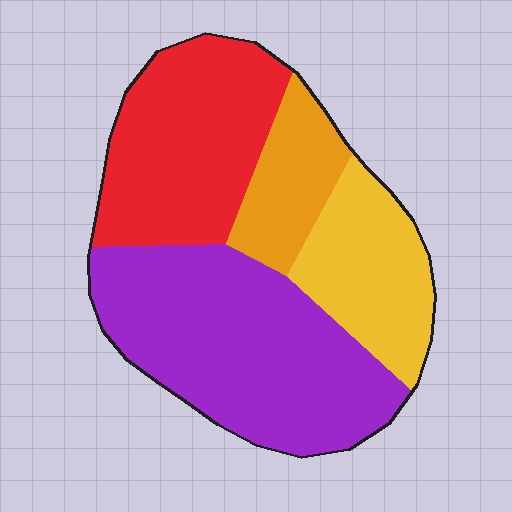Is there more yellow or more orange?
Yellow.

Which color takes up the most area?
Purple, at roughly 40%.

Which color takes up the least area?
Orange, at roughly 10%.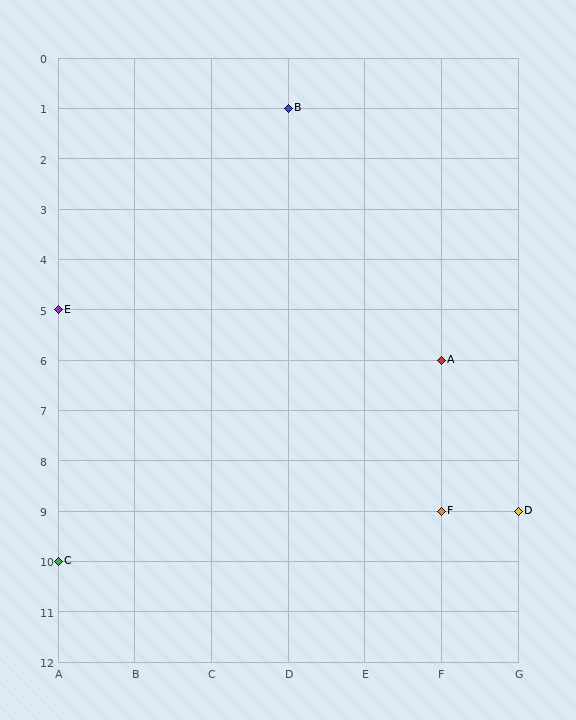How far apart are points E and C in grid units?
Points E and C are 5 rows apart.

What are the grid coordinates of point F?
Point F is at grid coordinates (F, 9).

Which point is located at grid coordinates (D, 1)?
Point B is at (D, 1).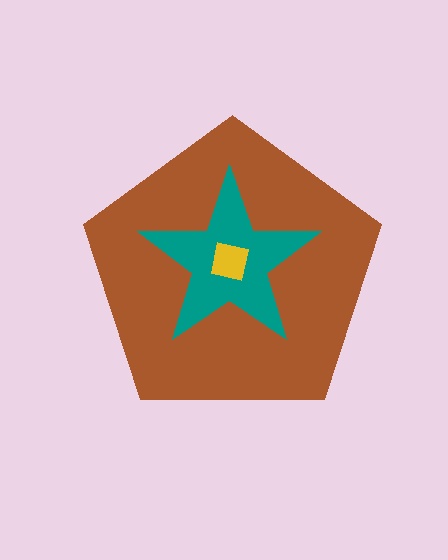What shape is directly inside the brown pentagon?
The teal star.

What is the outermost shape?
The brown pentagon.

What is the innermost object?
The yellow square.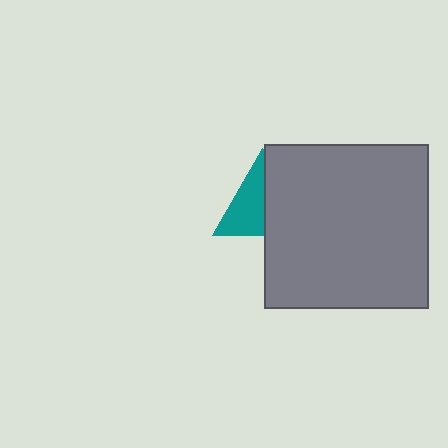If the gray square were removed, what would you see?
You would see the complete teal triangle.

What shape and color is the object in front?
The object in front is a gray square.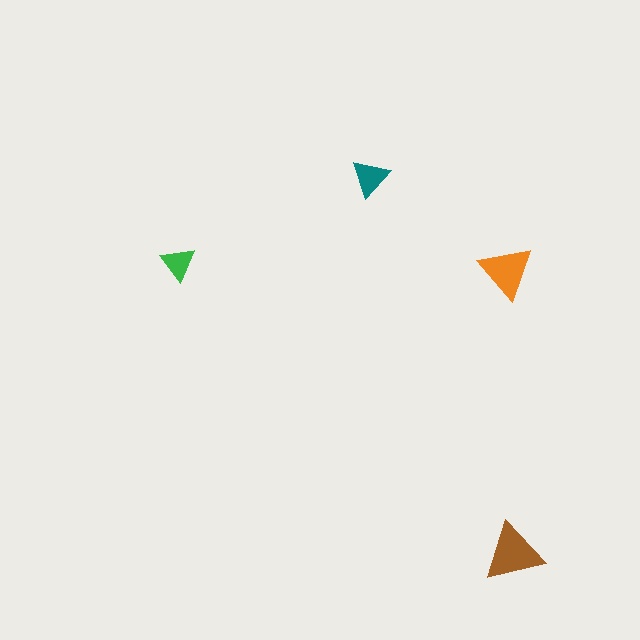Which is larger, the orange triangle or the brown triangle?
The brown one.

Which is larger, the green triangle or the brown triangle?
The brown one.